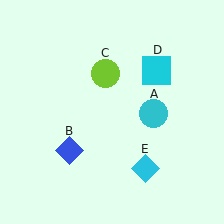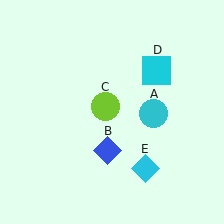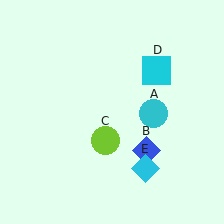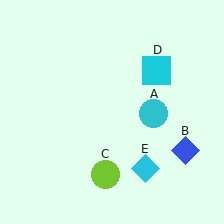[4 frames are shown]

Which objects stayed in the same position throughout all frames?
Cyan circle (object A) and cyan square (object D) and cyan diamond (object E) remained stationary.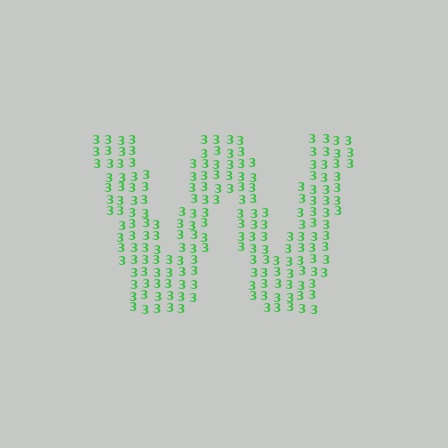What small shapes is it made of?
It is made of small digit 3's.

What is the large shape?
The large shape is the letter W.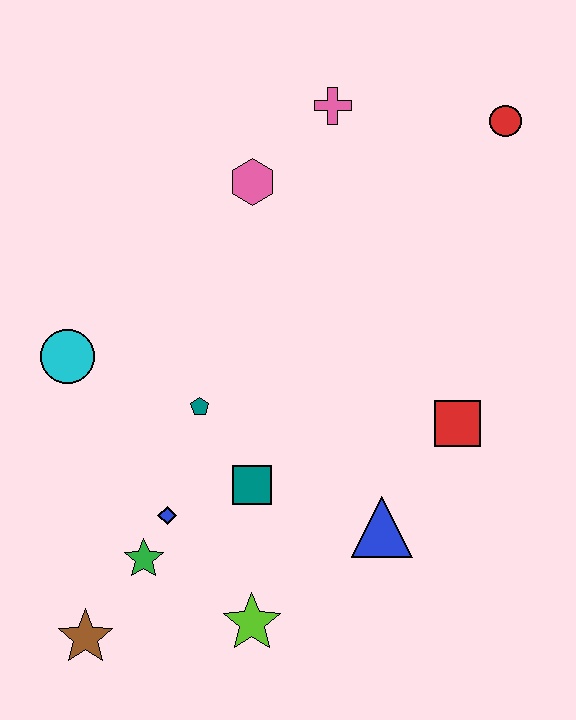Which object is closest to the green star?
The blue diamond is closest to the green star.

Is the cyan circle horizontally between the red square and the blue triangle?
No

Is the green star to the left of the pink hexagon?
Yes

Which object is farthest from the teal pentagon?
The red circle is farthest from the teal pentagon.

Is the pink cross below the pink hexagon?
No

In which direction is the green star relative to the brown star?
The green star is above the brown star.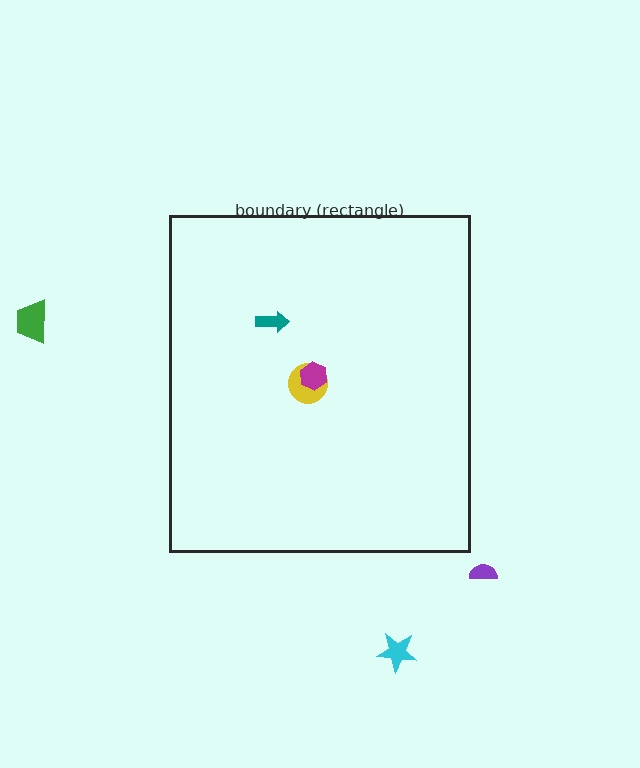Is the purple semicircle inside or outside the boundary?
Outside.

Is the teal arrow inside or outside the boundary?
Inside.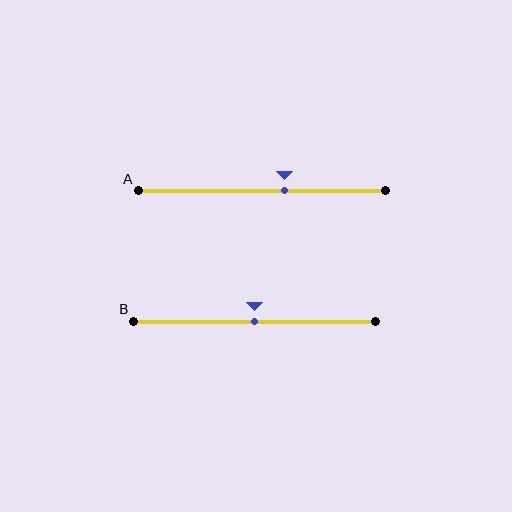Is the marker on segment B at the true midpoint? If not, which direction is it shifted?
Yes, the marker on segment B is at the true midpoint.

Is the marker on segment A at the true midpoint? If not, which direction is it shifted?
No, the marker on segment A is shifted to the right by about 9% of the segment length.